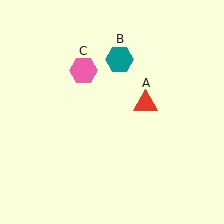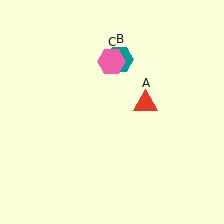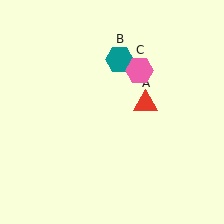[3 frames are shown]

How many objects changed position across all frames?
1 object changed position: pink hexagon (object C).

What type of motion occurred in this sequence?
The pink hexagon (object C) rotated clockwise around the center of the scene.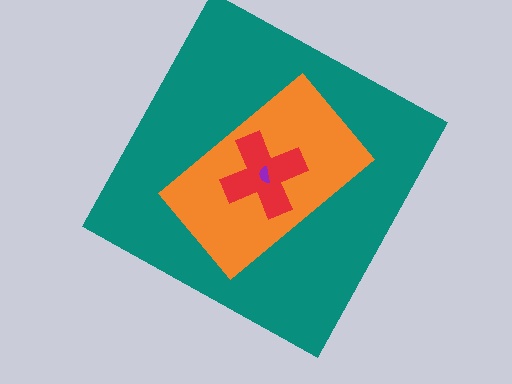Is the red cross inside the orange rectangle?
Yes.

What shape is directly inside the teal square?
The orange rectangle.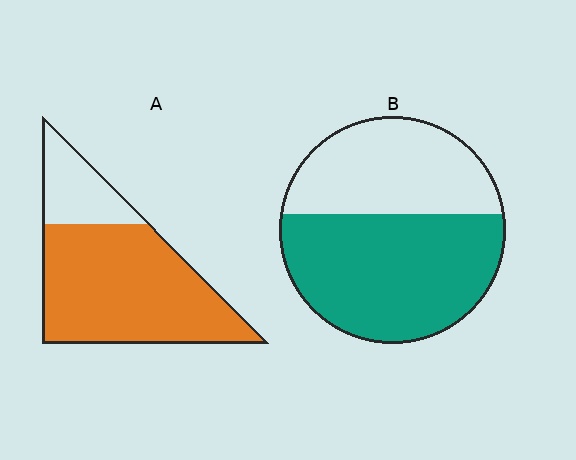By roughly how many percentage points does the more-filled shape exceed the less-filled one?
By roughly 20 percentage points (A over B).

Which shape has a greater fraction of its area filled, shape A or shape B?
Shape A.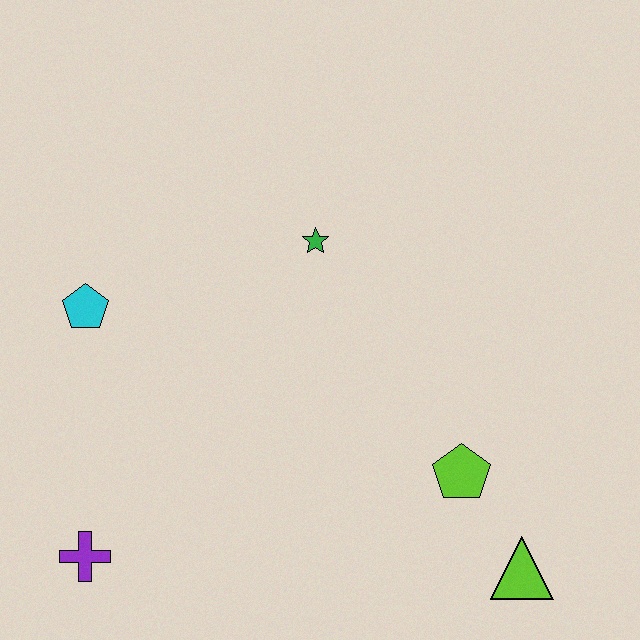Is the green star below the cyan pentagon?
No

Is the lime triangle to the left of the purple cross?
No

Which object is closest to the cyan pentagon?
The green star is closest to the cyan pentagon.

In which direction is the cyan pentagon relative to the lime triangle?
The cyan pentagon is to the left of the lime triangle.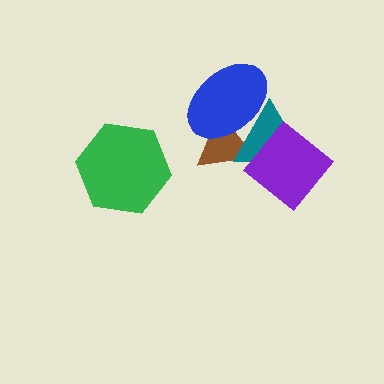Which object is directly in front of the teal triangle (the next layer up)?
The blue ellipse is directly in front of the teal triangle.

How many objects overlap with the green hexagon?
0 objects overlap with the green hexagon.